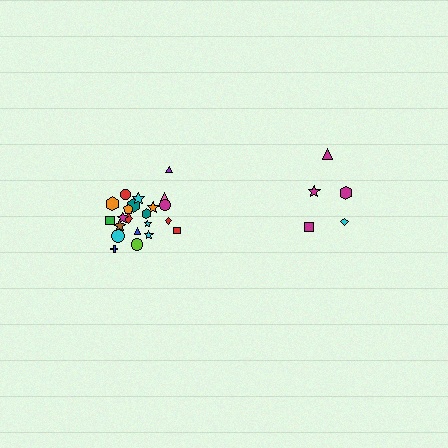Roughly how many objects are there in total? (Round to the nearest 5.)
Roughly 25 objects in total.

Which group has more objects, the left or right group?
The left group.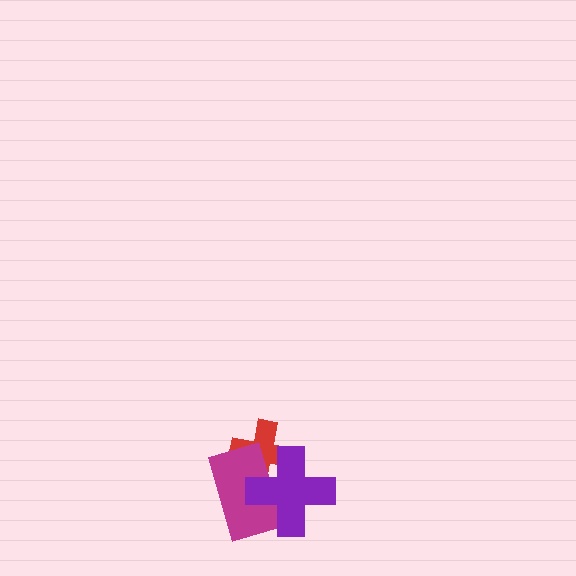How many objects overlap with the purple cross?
2 objects overlap with the purple cross.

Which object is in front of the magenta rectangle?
The purple cross is in front of the magenta rectangle.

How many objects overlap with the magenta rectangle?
2 objects overlap with the magenta rectangle.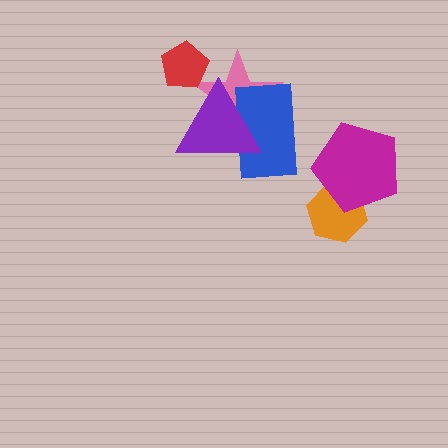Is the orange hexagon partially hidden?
Yes, it is partially covered by another shape.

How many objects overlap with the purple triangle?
2 objects overlap with the purple triangle.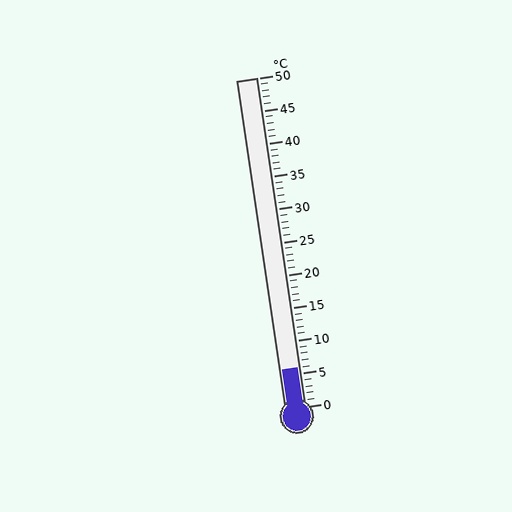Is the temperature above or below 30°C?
The temperature is below 30°C.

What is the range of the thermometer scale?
The thermometer scale ranges from 0°C to 50°C.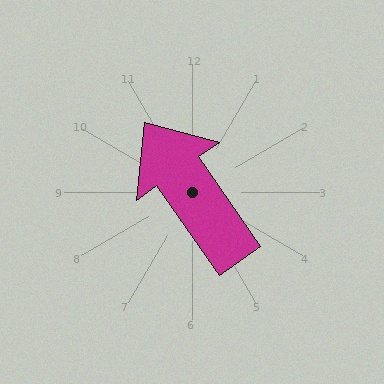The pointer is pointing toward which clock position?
Roughly 11 o'clock.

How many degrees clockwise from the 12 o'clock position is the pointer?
Approximately 325 degrees.